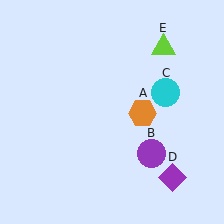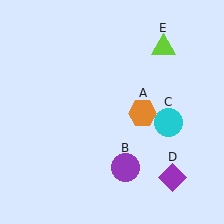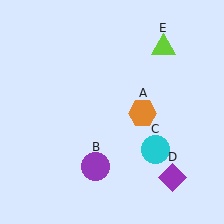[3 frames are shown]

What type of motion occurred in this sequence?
The purple circle (object B), cyan circle (object C) rotated clockwise around the center of the scene.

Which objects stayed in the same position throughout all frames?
Orange hexagon (object A) and purple diamond (object D) and lime triangle (object E) remained stationary.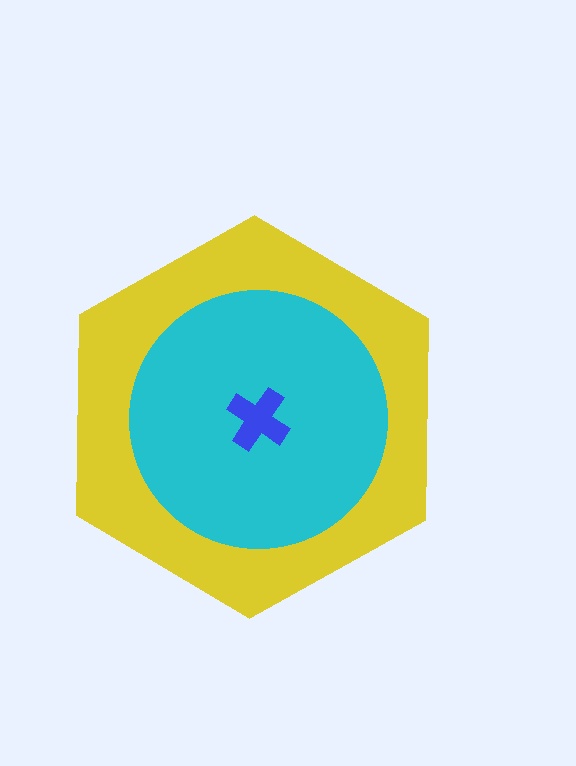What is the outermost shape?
The yellow hexagon.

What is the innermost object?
The blue cross.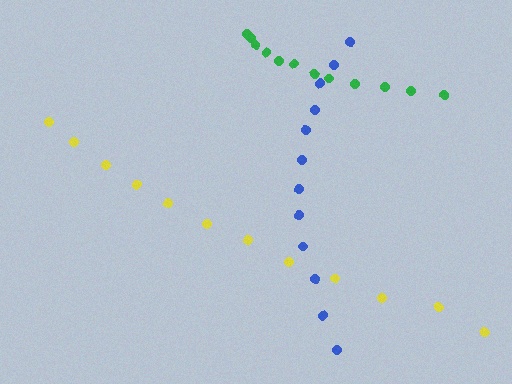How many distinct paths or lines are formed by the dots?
There are 3 distinct paths.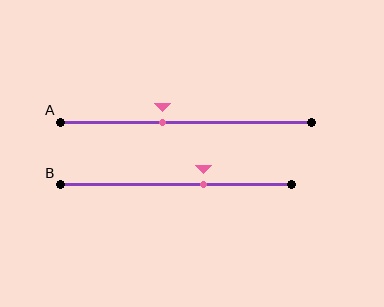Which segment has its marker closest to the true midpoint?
Segment A has its marker closest to the true midpoint.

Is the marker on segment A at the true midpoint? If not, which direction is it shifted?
No, the marker on segment A is shifted to the left by about 9% of the segment length.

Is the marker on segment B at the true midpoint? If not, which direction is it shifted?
No, the marker on segment B is shifted to the right by about 12% of the segment length.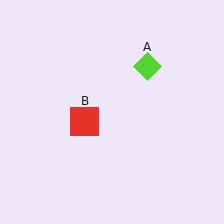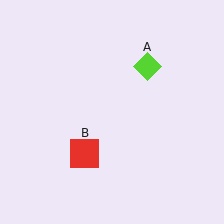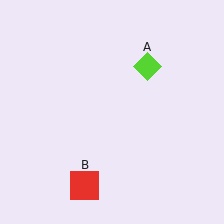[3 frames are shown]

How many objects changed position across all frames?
1 object changed position: red square (object B).